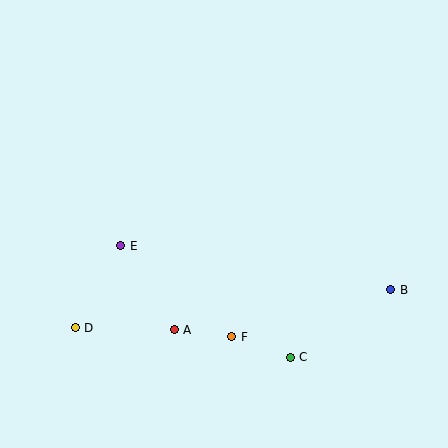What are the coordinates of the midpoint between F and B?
The midpoint between F and B is at (311, 313).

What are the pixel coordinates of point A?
Point A is at (174, 330).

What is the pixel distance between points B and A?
The distance between B and A is 220 pixels.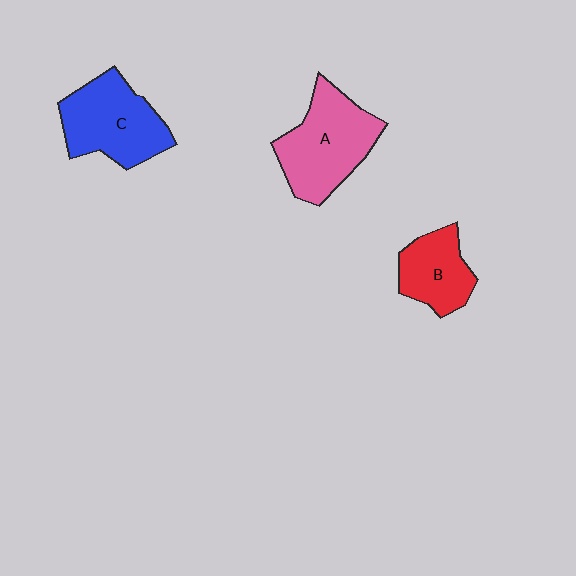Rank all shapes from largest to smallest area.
From largest to smallest: A (pink), C (blue), B (red).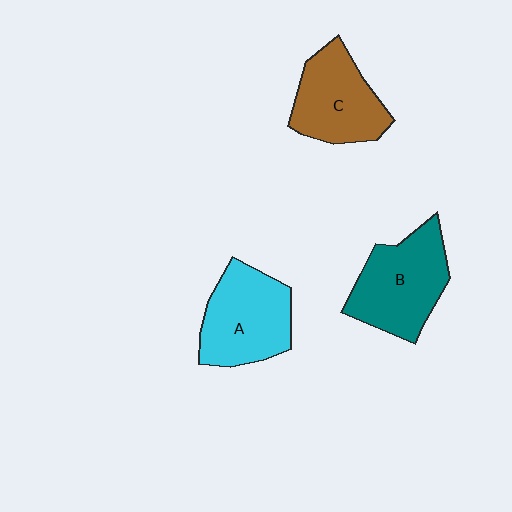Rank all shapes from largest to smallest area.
From largest to smallest: B (teal), A (cyan), C (brown).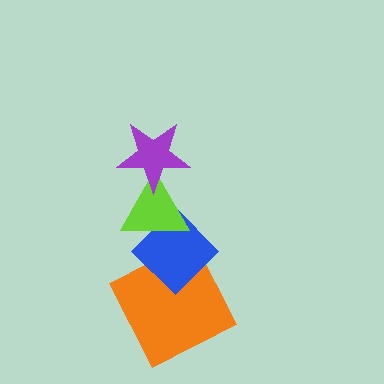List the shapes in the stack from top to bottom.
From top to bottom: the purple star, the lime triangle, the blue diamond, the orange square.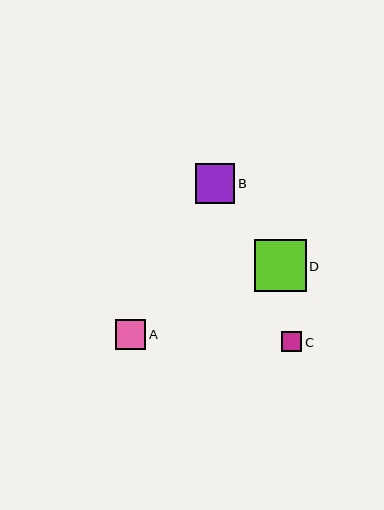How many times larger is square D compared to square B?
Square D is approximately 1.3 times the size of square B.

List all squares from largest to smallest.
From largest to smallest: D, B, A, C.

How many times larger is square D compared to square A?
Square D is approximately 1.7 times the size of square A.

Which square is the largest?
Square D is the largest with a size of approximately 52 pixels.